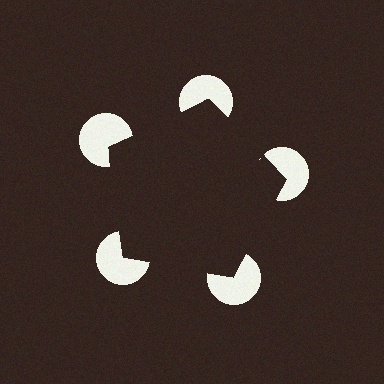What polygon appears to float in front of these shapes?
An illusory pentagon — its edges are inferred from the aligned wedge cuts in the pac-man discs, not physically drawn.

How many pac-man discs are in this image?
There are 5 — one at each vertex of the illusory pentagon.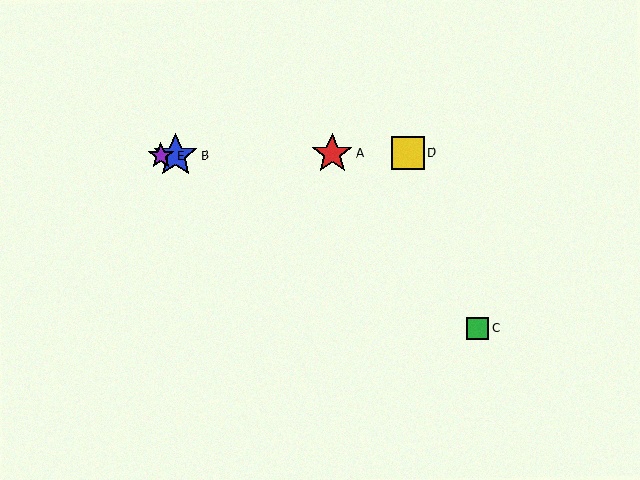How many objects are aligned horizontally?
4 objects (A, B, D, E) are aligned horizontally.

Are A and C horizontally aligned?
No, A is at y≈154 and C is at y≈328.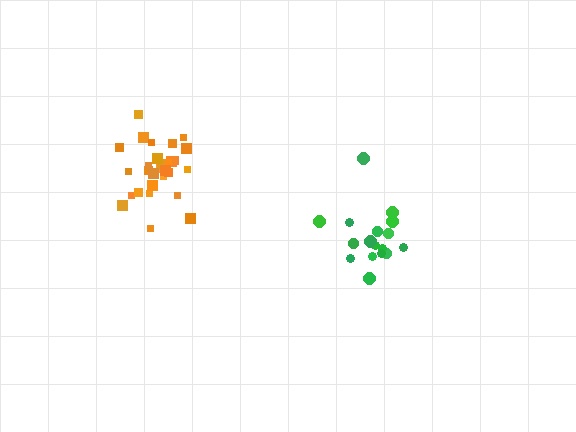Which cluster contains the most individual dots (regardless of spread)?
Orange (29).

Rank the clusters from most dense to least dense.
orange, green.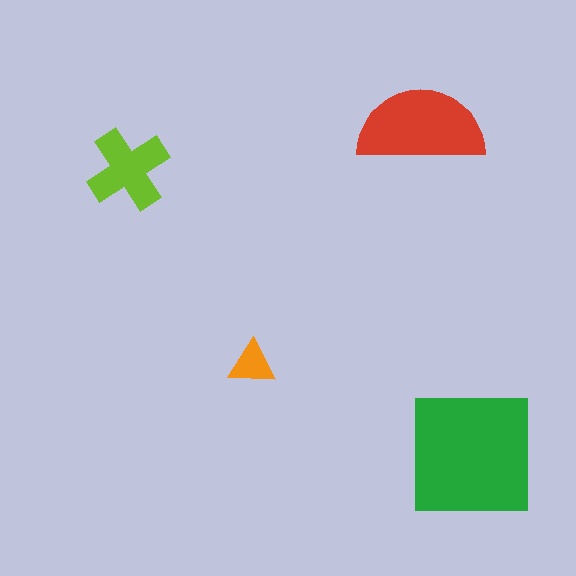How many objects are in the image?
There are 4 objects in the image.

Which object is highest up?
The red semicircle is topmost.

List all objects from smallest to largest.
The orange triangle, the lime cross, the red semicircle, the green square.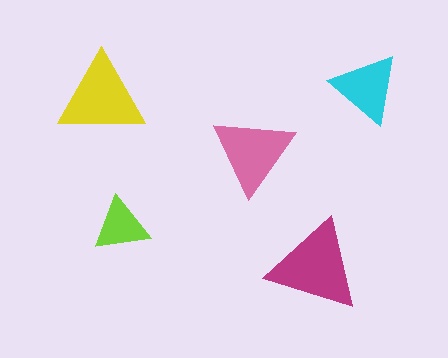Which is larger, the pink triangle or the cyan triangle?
The pink one.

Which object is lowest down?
The magenta triangle is bottommost.